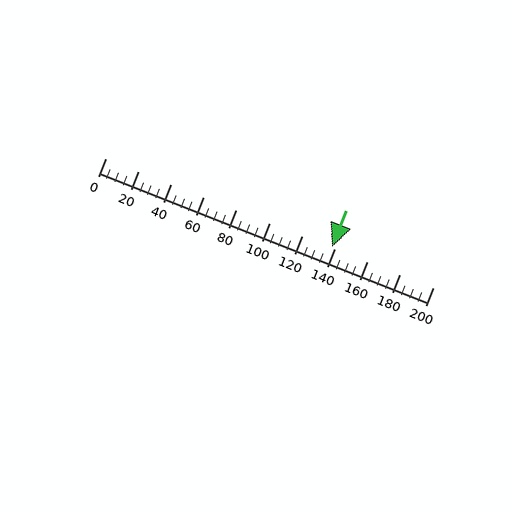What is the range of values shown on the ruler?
The ruler shows values from 0 to 200.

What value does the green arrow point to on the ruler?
The green arrow points to approximately 138.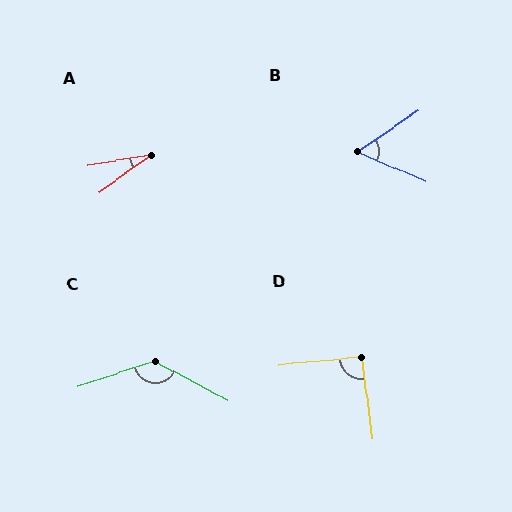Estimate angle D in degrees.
Approximately 92 degrees.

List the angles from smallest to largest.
A (26°), B (57°), D (92°), C (134°).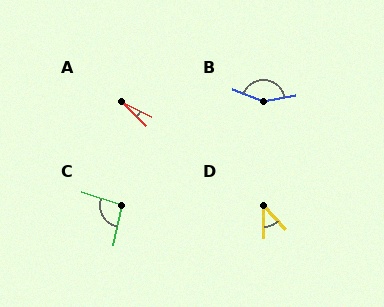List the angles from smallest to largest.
A (19°), D (42°), C (96°), B (147°).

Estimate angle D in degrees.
Approximately 42 degrees.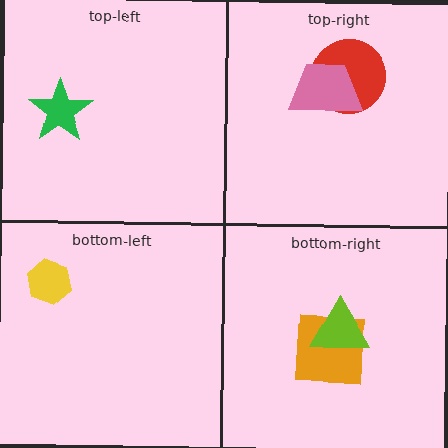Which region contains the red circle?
The top-right region.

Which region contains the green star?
The top-left region.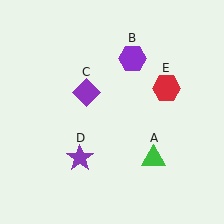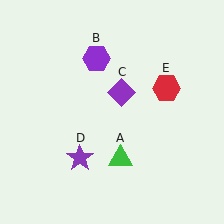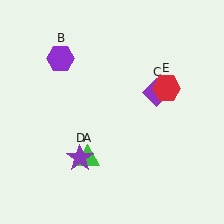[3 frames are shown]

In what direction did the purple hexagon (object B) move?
The purple hexagon (object B) moved left.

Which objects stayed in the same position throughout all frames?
Purple star (object D) and red hexagon (object E) remained stationary.